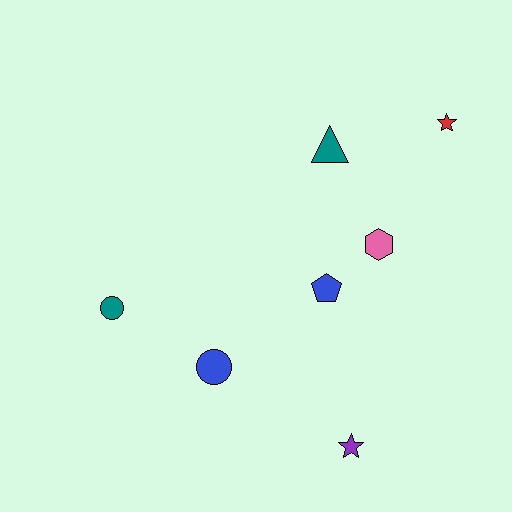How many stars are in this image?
There are 2 stars.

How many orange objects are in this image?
There are no orange objects.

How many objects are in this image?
There are 7 objects.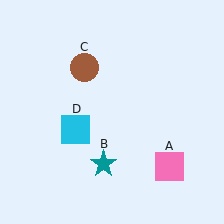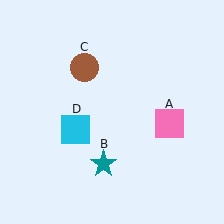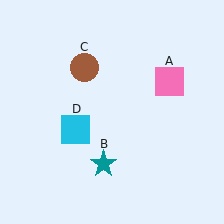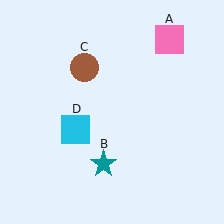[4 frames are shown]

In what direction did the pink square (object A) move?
The pink square (object A) moved up.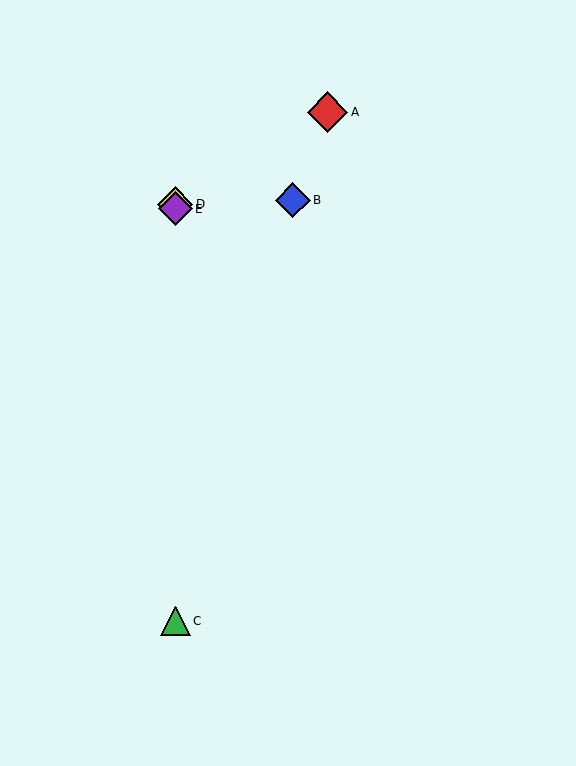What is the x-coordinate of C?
Object C is at x≈175.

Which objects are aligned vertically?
Objects C, D, E are aligned vertically.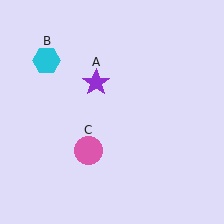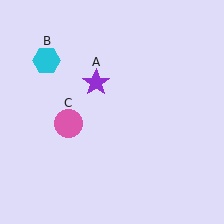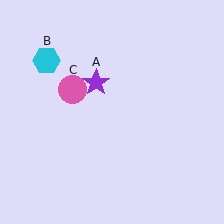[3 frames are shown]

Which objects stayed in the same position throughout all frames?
Purple star (object A) and cyan hexagon (object B) remained stationary.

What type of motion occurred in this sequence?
The pink circle (object C) rotated clockwise around the center of the scene.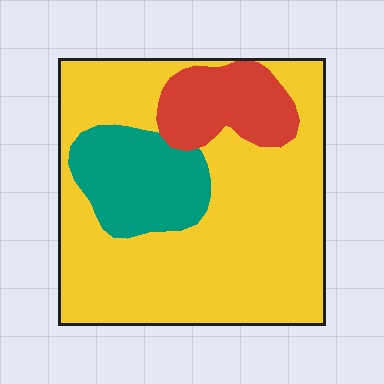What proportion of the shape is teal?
Teal takes up between a sixth and a third of the shape.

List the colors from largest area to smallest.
From largest to smallest: yellow, teal, red.